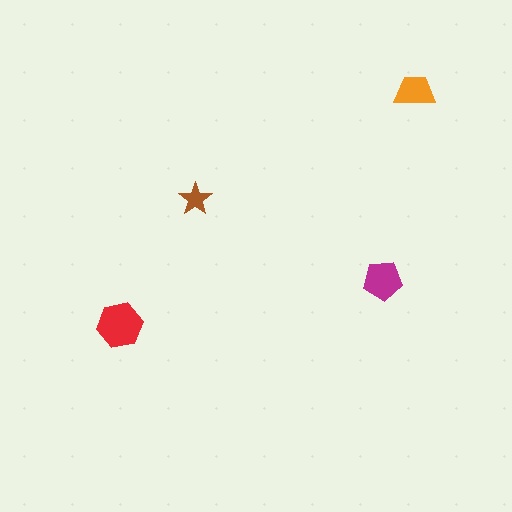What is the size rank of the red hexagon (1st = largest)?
1st.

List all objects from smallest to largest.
The brown star, the orange trapezoid, the magenta pentagon, the red hexagon.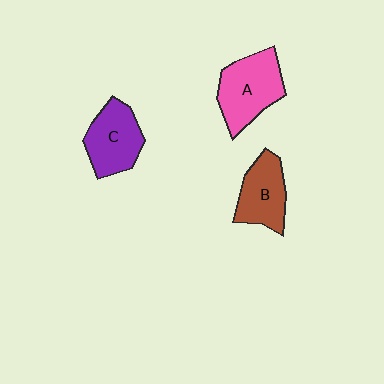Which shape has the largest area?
Shape A (pink).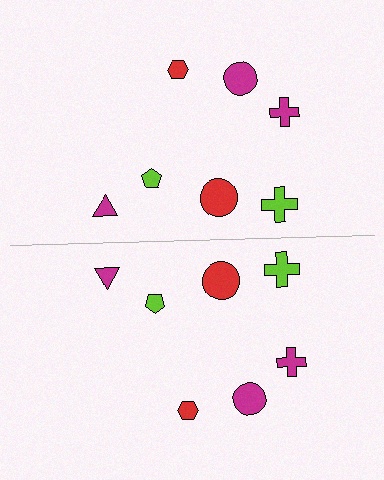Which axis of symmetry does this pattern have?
The pattern has a horizontal axis of symmetry running through the center of the image.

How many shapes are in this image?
There are 14 shapes in this image.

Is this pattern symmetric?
Yes, this pattern has bilateral (reflection) symmetry.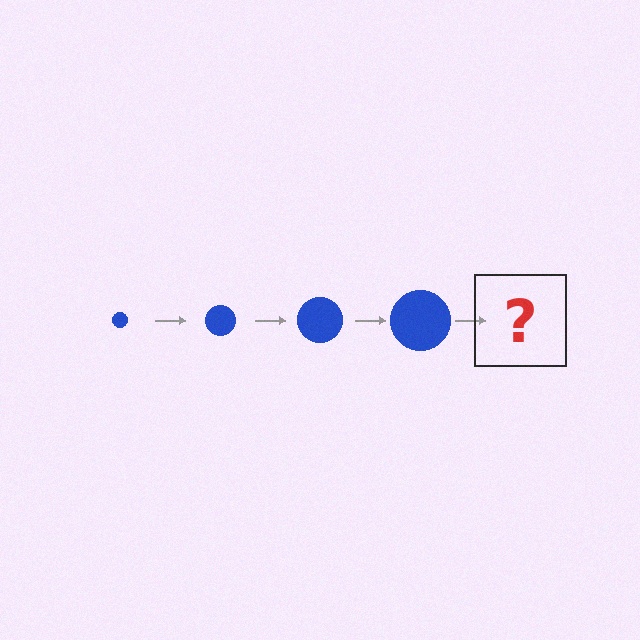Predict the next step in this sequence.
The next step is a blue circle, larger than the previous one.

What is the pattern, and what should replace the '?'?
The pattern is that the circle gets progressively larger each step. The '?' should be a blue circle, larger than the previous one.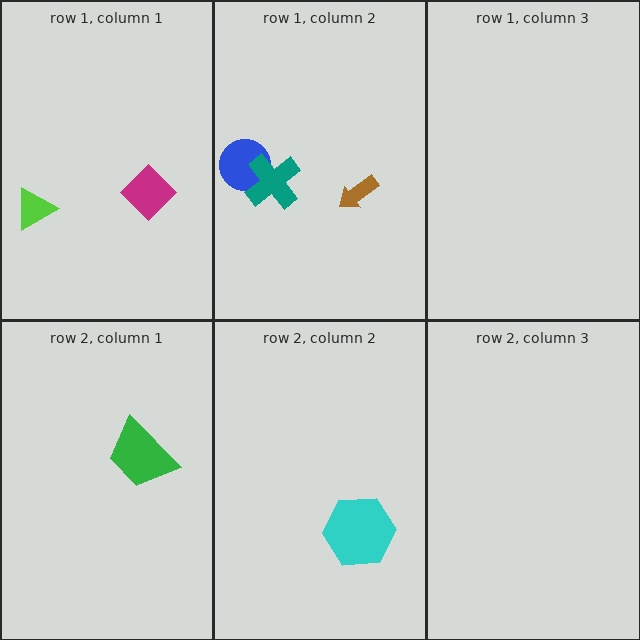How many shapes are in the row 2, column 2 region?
1.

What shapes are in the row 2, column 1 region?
The green trapezoid.